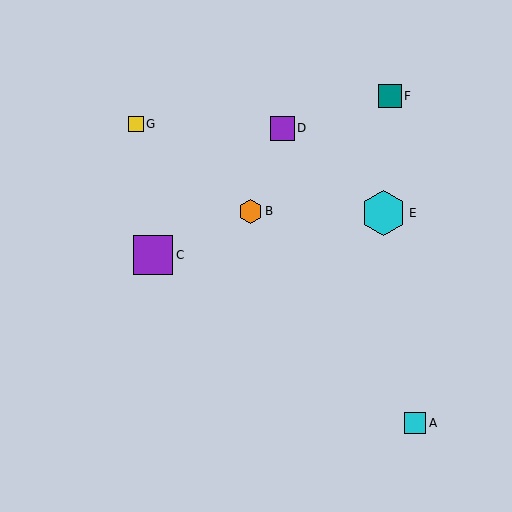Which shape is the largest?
The cyan hexagon (labeled E) is the largest.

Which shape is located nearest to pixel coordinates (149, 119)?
The yellow square (labeled G) at (136, 124) is nearest to that location.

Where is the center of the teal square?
The center of the teal square is at (390, 96).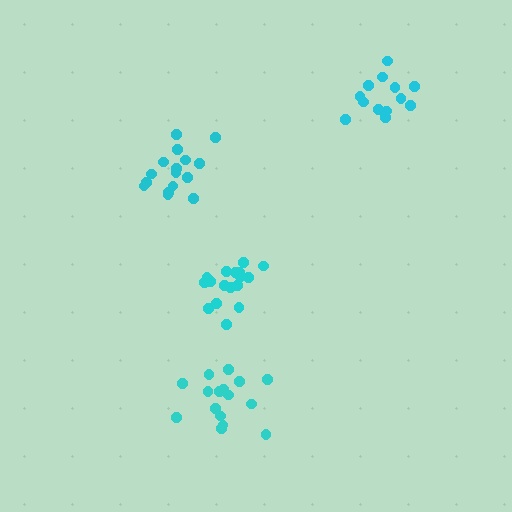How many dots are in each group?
Group 1: 17 dots, Group 2: 16 dots, Group 3: 13 dots, Group 4: 16 dots (62 total).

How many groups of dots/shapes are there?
There are 4 groups.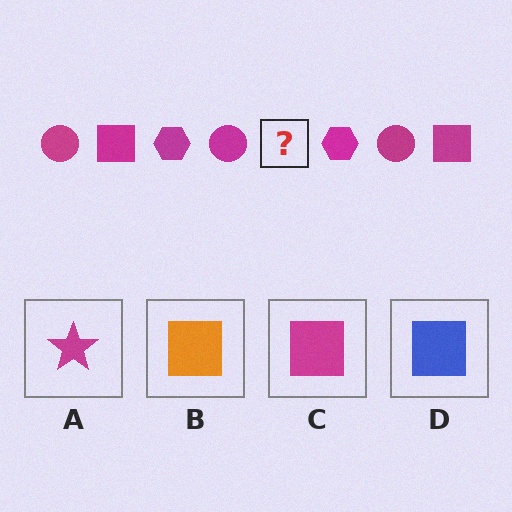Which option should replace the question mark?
Option C.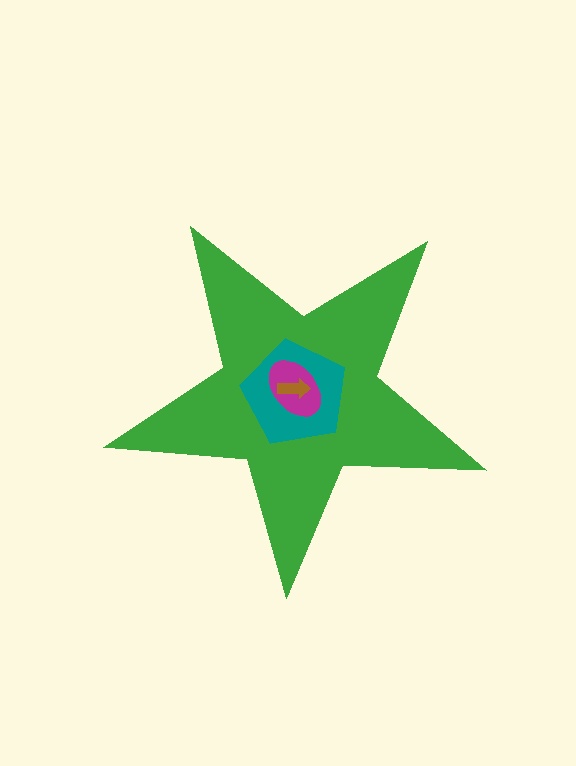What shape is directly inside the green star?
The teal pentagon.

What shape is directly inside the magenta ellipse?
The brown arrow.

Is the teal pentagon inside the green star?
Yes.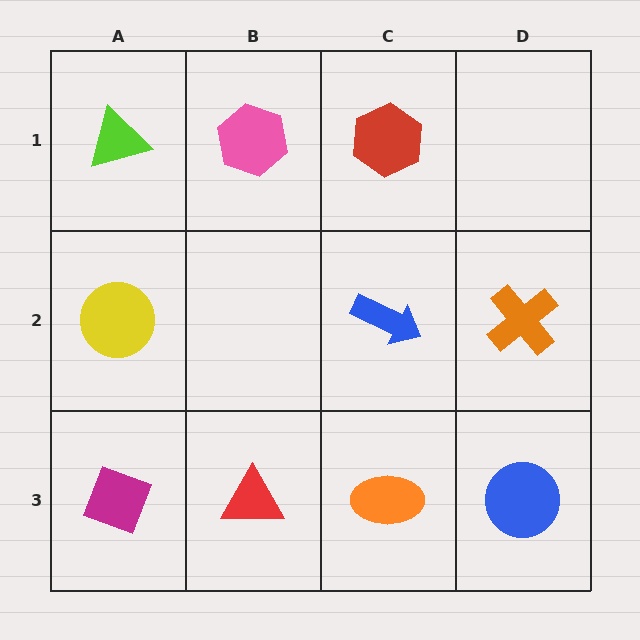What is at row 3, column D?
A blue circle.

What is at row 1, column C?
A red hexagon.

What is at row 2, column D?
An orange cross.